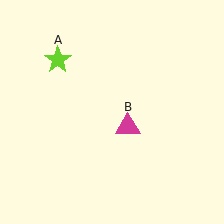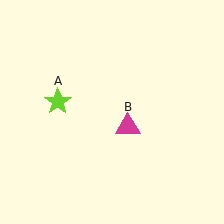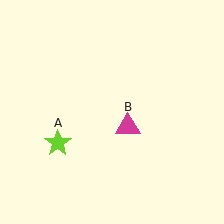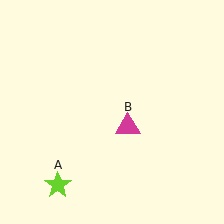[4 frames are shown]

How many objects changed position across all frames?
1 object changed position: lime star (object A).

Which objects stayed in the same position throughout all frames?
Magenta triangle (object B) remained stationary.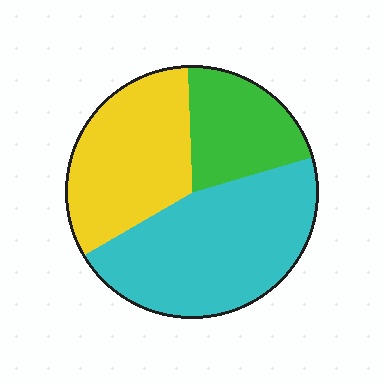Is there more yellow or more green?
Yellow.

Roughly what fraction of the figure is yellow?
Yellow takes up between a sixth and a third of the figure.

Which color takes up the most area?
Cyan, at roughly 45%.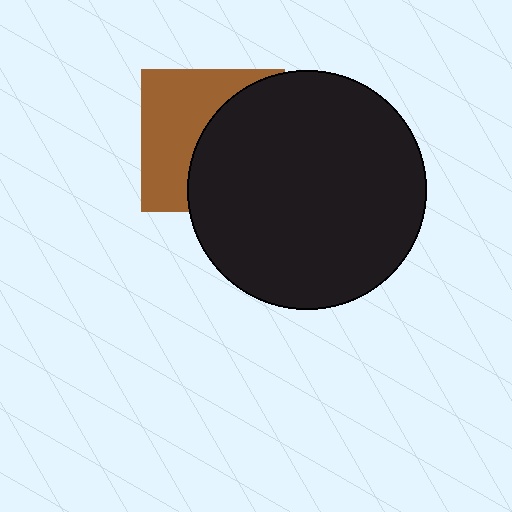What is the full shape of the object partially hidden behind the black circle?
The partially hidden object is a brown square.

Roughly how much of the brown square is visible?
About half of it is visible (roughly 47%).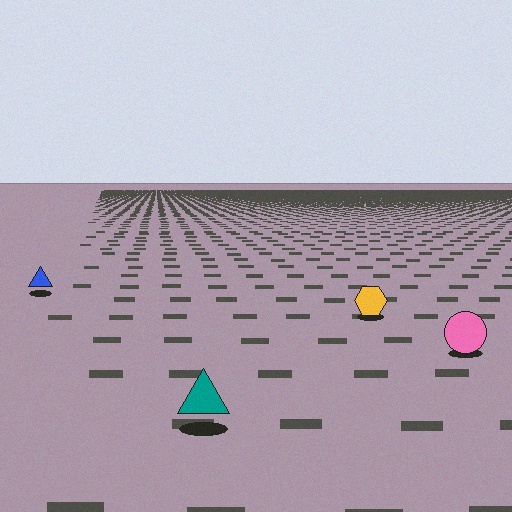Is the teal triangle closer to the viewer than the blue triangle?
Yes. The teal triangle is closer — you can tell from the texture gradient: the ground texture is coarser near it.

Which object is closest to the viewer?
The teal triangle is closest. The texture marks near it are larger and more spread out.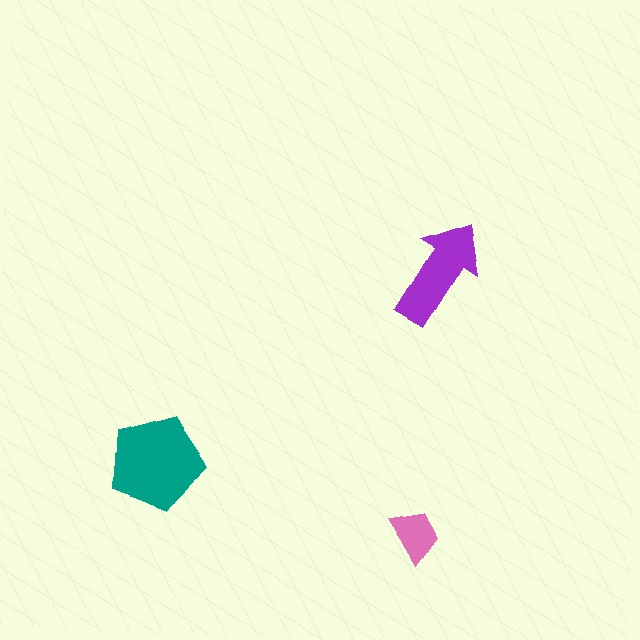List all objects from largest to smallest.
The teal pentagon, the purple arrow, the pink trapezoid.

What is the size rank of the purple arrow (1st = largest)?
2nd.